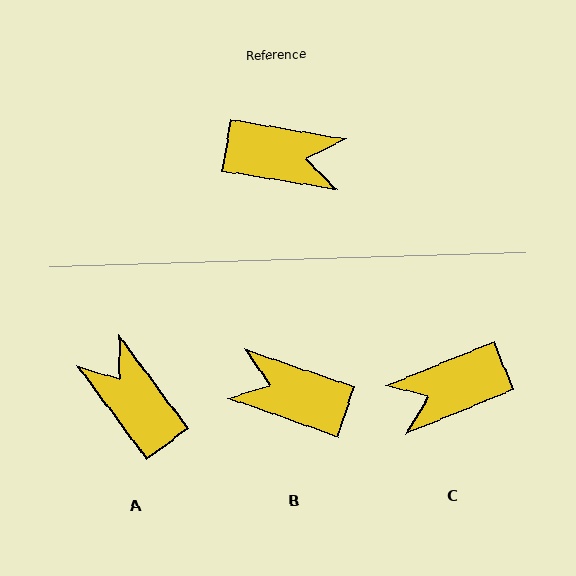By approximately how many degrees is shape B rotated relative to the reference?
Approximately 170 degrees counter-clockwise.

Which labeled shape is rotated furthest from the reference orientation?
B, about 170 degrees away.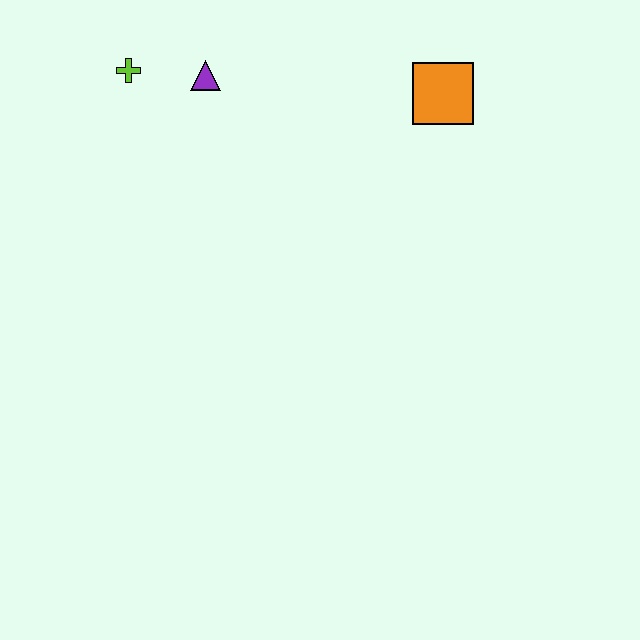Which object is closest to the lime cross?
The purple triangle is closest to the lime cross.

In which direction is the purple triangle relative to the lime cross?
The purple triangle is to the right of the lime cross.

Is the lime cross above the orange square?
Yes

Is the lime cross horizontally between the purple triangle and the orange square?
No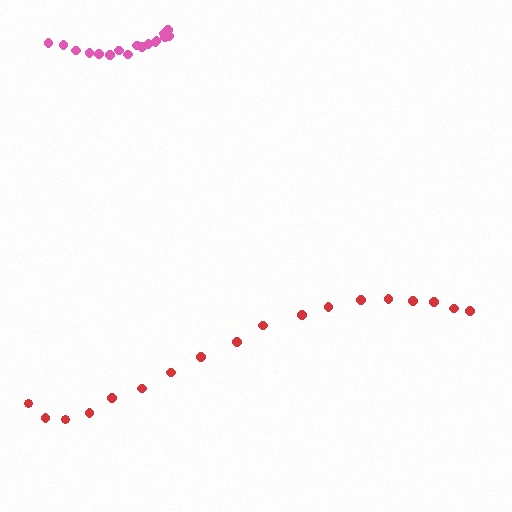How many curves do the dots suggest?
There are 2 distinct paths.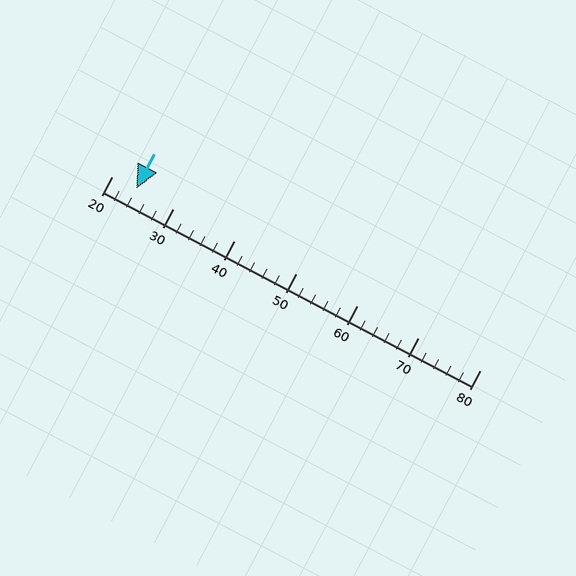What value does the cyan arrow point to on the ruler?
The cyan arrow points to approximately 24.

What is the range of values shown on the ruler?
The ruler shows values from 20 to 80.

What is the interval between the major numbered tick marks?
The major tick marks are spaced 10 units apart.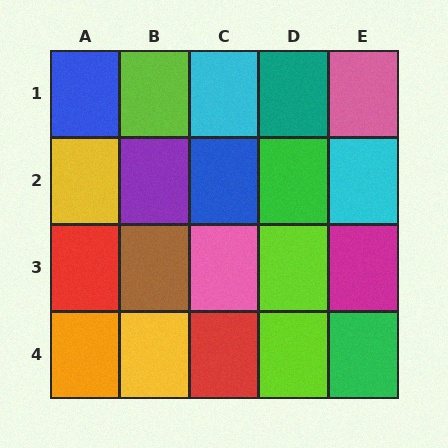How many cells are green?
2 cells are green.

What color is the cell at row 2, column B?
Purple.